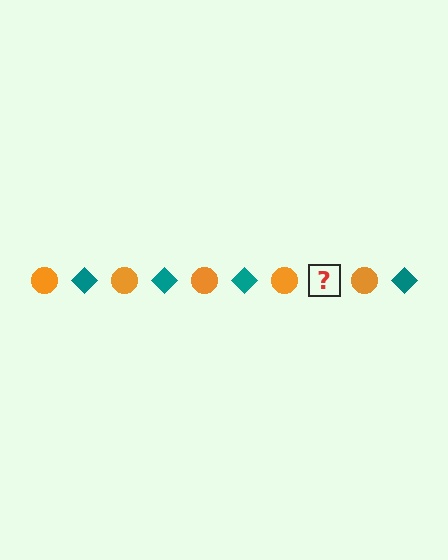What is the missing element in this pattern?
The missing element is a teal diamond.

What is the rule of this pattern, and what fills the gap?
The rule is that the pattern alternates between orange circle and teal diamond. The gap should be filled with a teal diamond.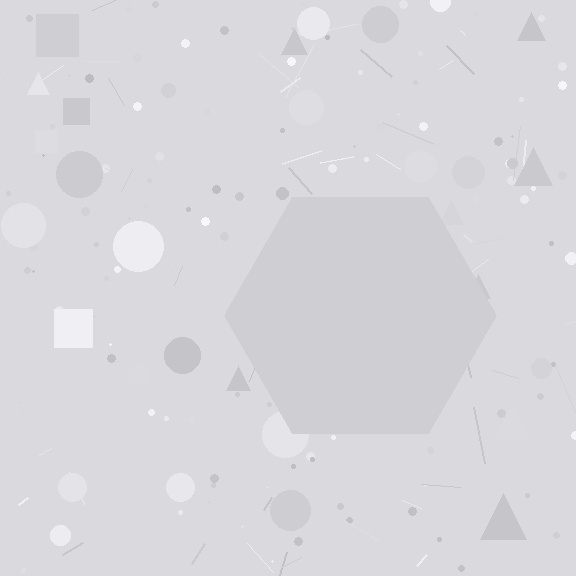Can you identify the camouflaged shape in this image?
The camouflaged shape is a hexagon.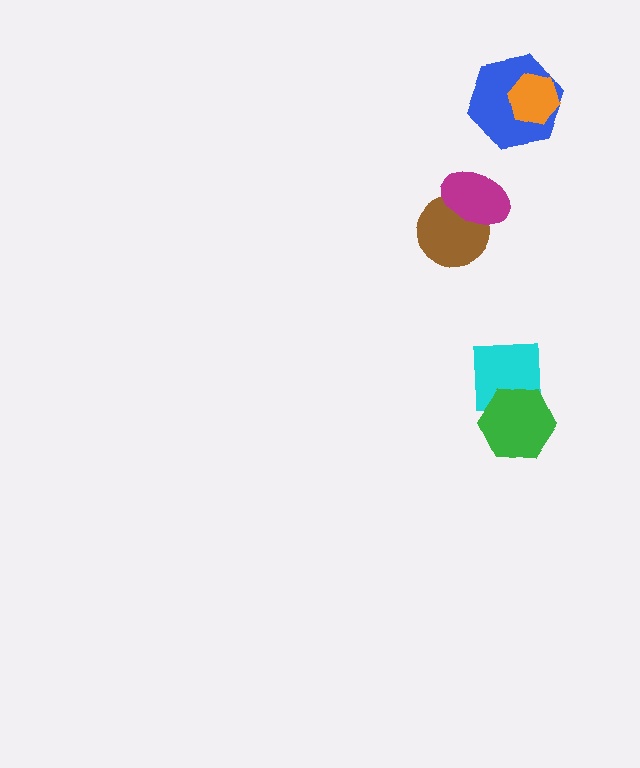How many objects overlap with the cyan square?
1 object overlaps with the cyan square.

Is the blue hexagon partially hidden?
Yes, it is partially covered by another shape.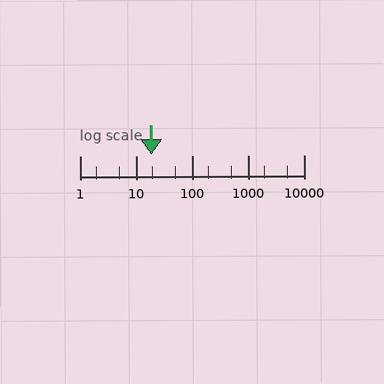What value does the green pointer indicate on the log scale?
The pointer indicates approximately 19.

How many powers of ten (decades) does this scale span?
The scale spans 4 decades, from 1 to 10000.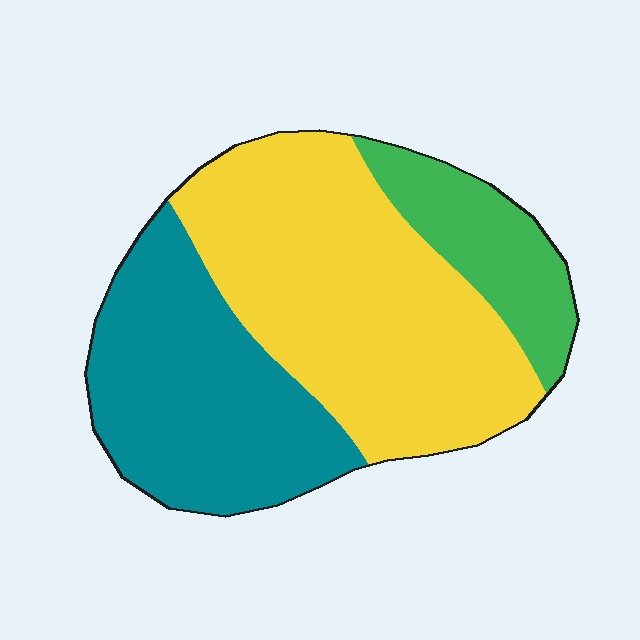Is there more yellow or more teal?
Yellow.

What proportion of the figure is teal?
Teal covers around 35% of the figure.